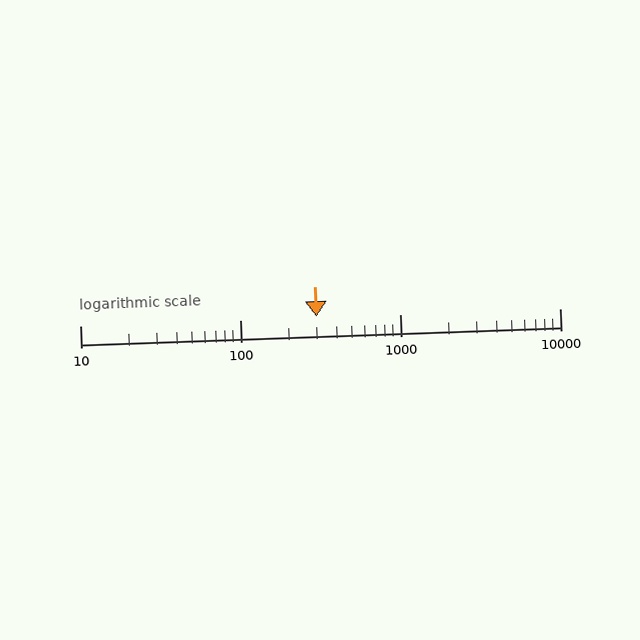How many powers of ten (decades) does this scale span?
The scale spans 3 decades, from 10 to 10000.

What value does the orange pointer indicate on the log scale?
The pointer indicates approximately 300.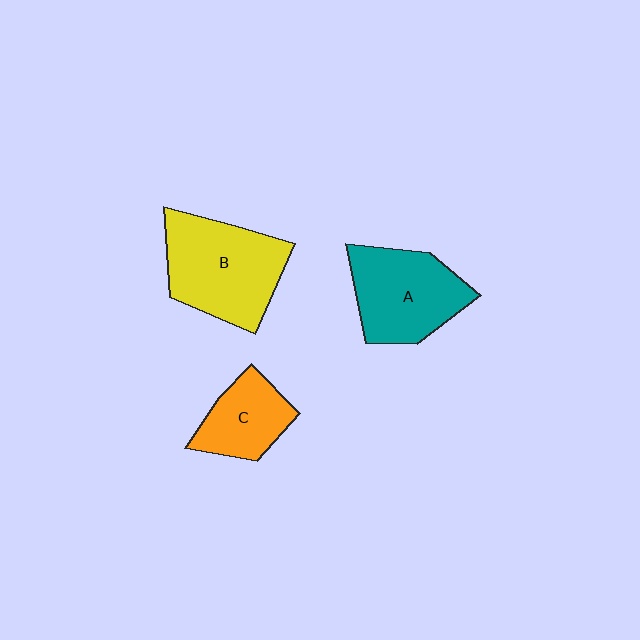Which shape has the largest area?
Shape B (yellow).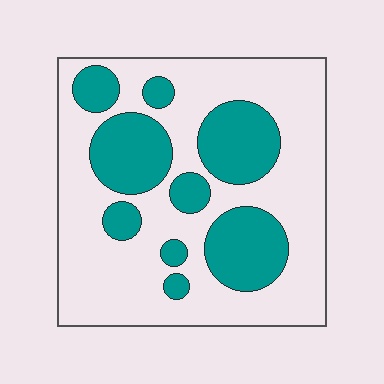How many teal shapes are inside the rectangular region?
9.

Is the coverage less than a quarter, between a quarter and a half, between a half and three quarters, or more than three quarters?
Between a quarter and a half.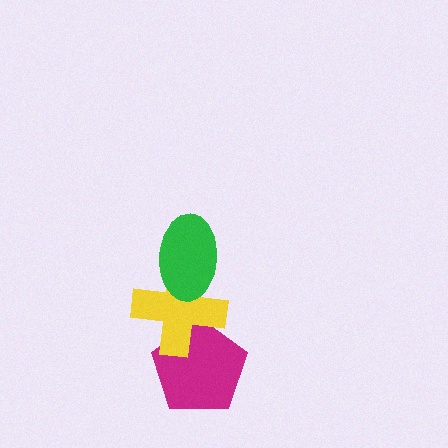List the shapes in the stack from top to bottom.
From top to bottom: the green ellipse, the yellow cross, the magenta pentagon.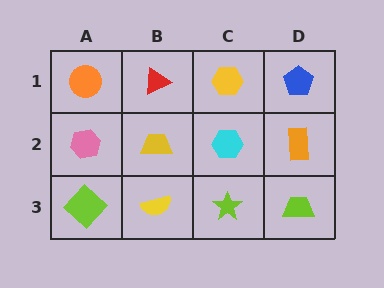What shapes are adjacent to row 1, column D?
An orange rectangle (row 2, column D), a yellow hexagon (row 1, column C).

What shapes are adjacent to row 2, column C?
A yellow hexagon (row 1, column C), a lime star (row 3, column C), a yellow trapezoid (row 2, column B), an orange rectangle (row 2, column D).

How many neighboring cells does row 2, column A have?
3.